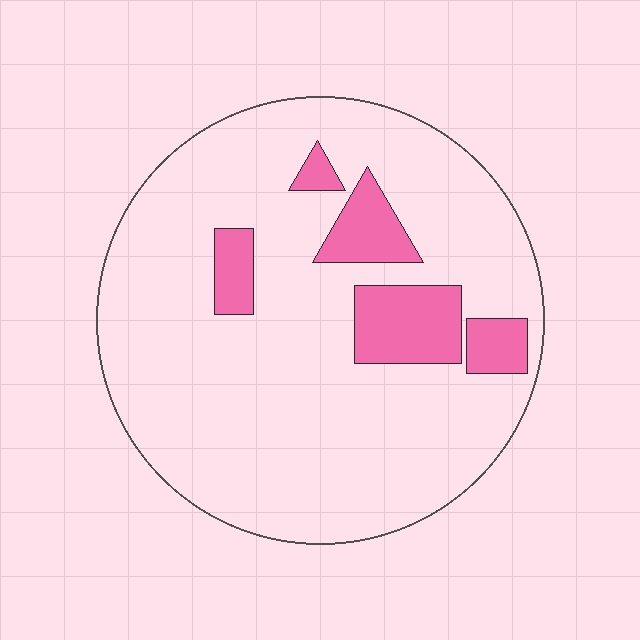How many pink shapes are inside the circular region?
5.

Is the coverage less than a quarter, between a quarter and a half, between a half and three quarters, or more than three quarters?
Less than a quarter.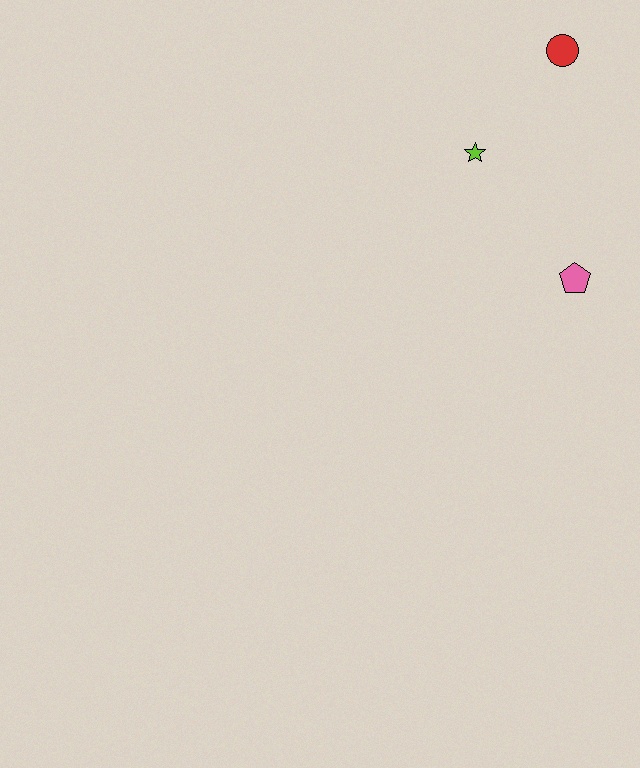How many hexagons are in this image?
There are no hexagons.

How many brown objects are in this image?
There are no brown objects.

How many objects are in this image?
There are 3 objects.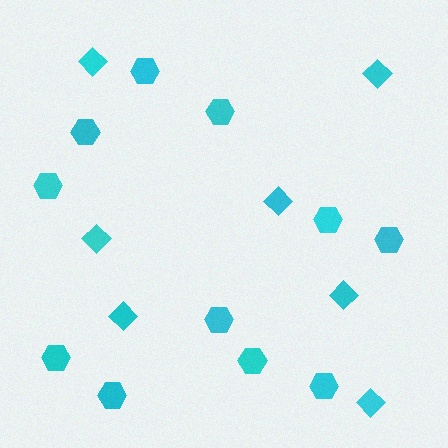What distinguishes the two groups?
There are 2 groups: one group of hexagons (11) and one group of diamonds (7).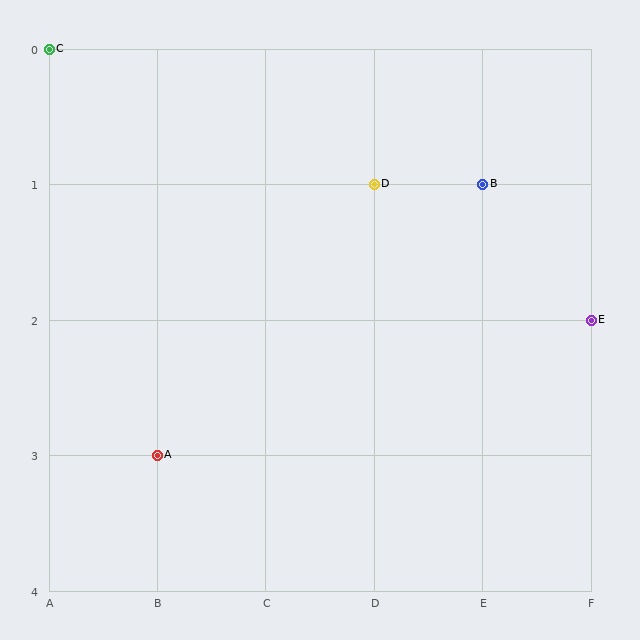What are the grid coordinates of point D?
Point D is at grid coordinates (D, 1).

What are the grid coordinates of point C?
Point C is at grid coordinates (A, 0).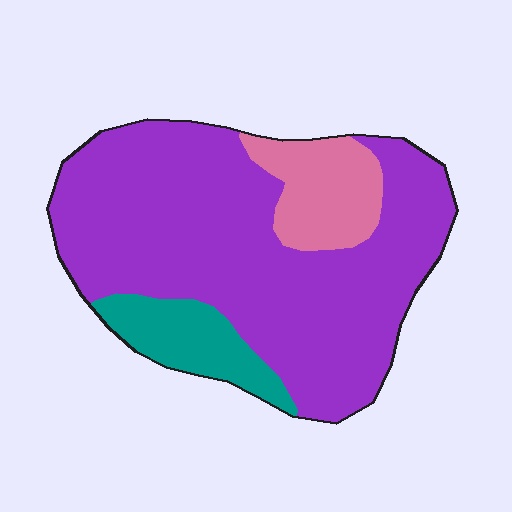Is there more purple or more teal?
Purple.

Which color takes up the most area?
Purple, at roughly 75%.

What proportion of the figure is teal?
Teal covers 12% of the figure.